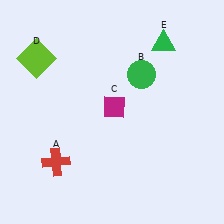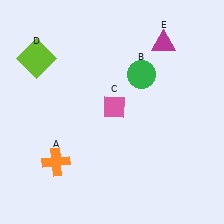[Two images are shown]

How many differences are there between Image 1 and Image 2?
There are 3 differences between the two images.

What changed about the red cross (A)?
In Image 1, A is red. In Image 2, it changed to orange.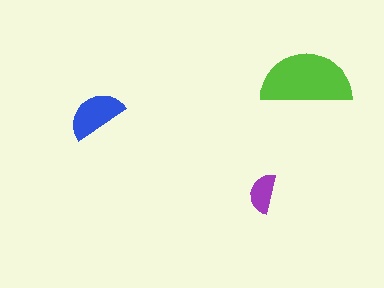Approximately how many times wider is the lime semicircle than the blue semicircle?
About 1.5 times wider.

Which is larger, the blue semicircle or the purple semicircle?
The blue one.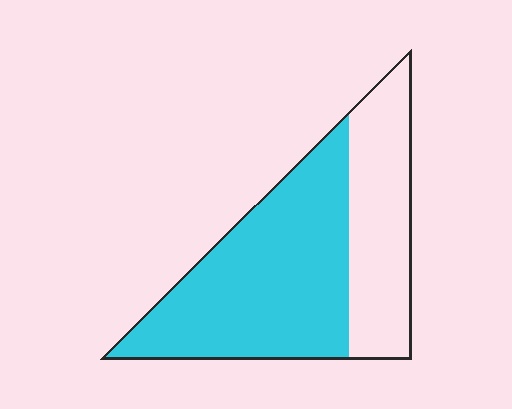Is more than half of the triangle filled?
Yes.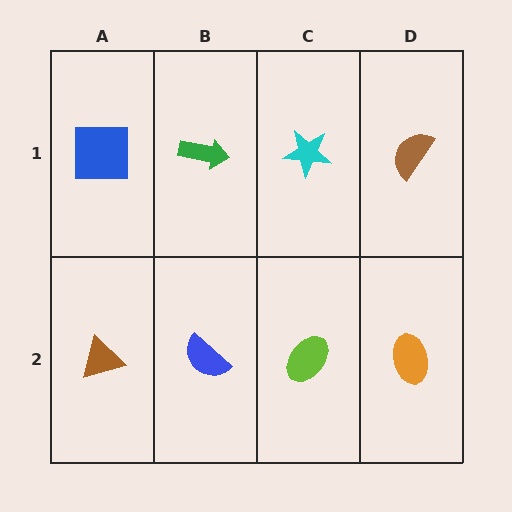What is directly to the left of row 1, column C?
A green arrow.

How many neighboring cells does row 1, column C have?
3.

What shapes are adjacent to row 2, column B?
A green arrow (row 1, column B), a brown triangle (row 2, column A), a lime ellipse (row 2, column C).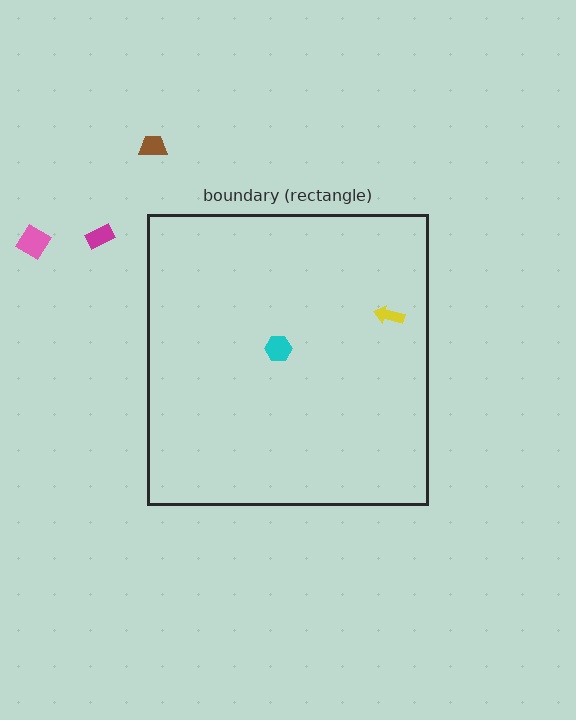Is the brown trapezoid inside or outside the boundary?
Outside.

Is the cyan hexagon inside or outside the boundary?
Inside.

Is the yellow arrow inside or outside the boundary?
Inside.